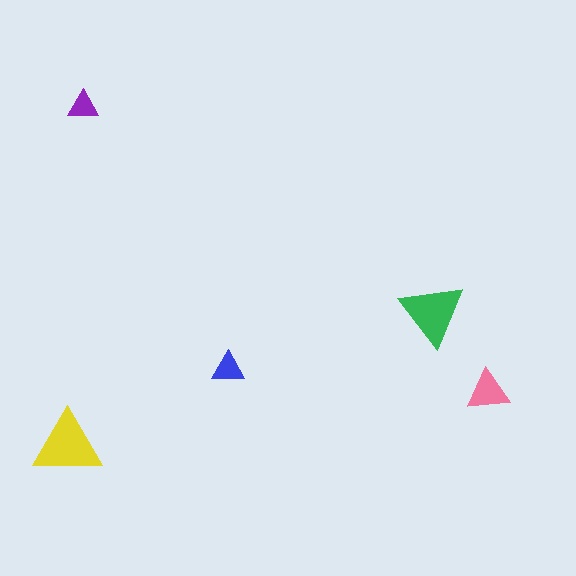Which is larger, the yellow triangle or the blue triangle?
The yellow one.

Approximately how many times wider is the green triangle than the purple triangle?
About 2 times wider.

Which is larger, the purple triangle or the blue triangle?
The blue one.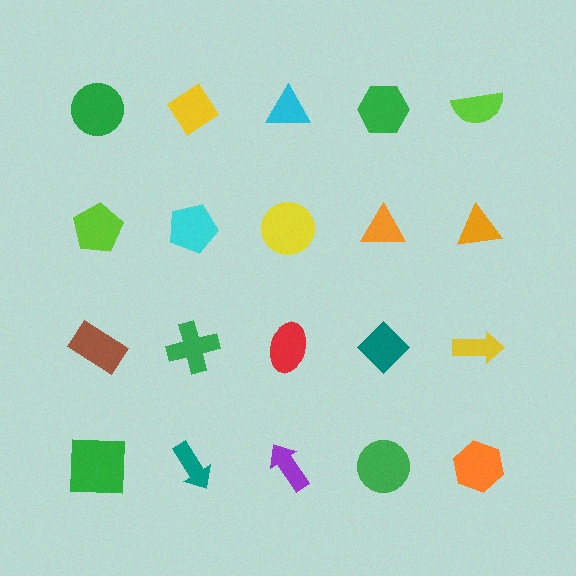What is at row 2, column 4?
An orange triangle.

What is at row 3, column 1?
A brown rectangle.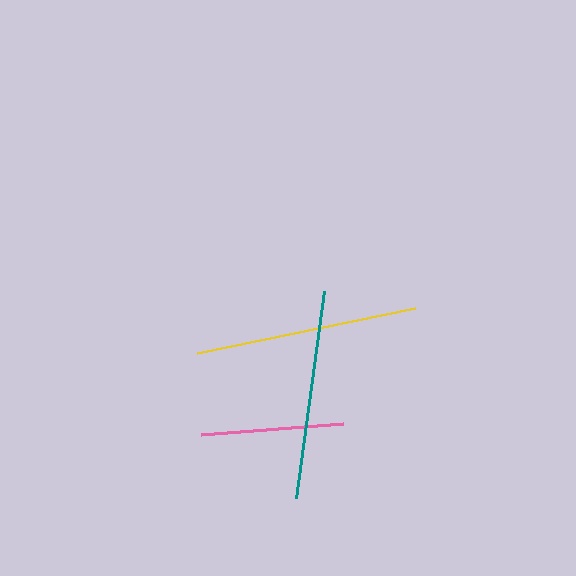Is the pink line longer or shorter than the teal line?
The teal line is longer than the pink line.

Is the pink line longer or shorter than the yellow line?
The yellow line is longer than the pink line.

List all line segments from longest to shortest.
From longest to shortest: yellow, teal, pink.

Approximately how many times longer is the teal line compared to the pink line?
The teal line is approximately 1.5 times the length of the pink line.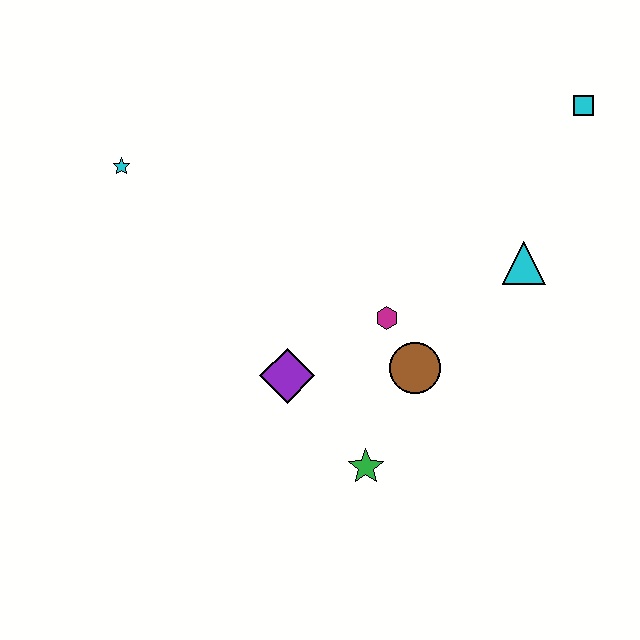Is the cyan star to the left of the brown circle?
Yes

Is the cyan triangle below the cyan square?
Yes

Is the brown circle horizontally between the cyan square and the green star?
Yes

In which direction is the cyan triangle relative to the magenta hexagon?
The cyan triangle is to the right of the magenta hexagon.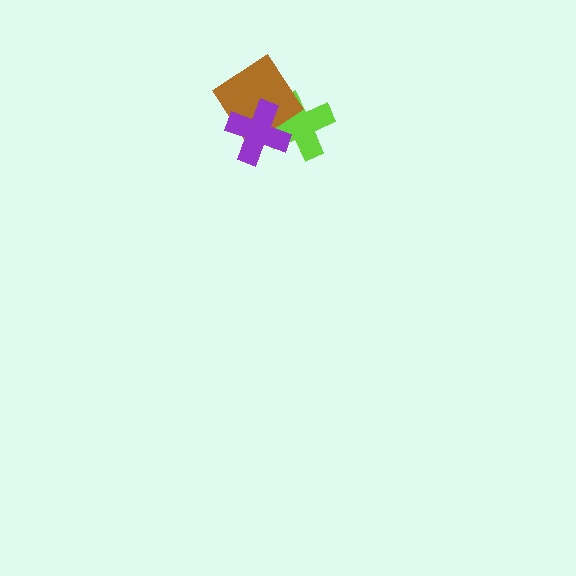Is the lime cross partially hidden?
Yes, it is partially covered by another shape.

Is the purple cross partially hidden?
No, no other shape covers it.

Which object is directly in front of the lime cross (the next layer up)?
The brown diamond is directly in front of the lime cross.